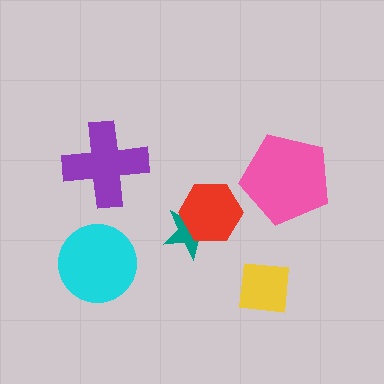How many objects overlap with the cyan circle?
0 objects overlap with the cyan circle.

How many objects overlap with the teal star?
1 object overlaps with the teal star.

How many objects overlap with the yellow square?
0 objects overlap with the yellow square.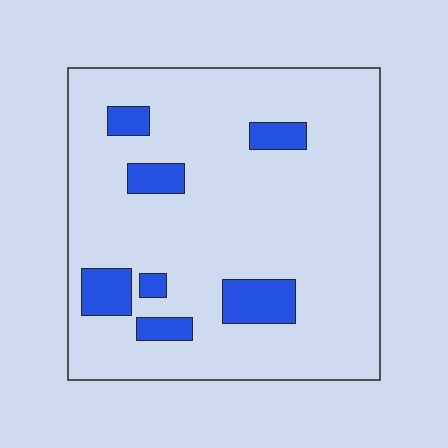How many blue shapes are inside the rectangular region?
7.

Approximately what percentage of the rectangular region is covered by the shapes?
Approximately 15%.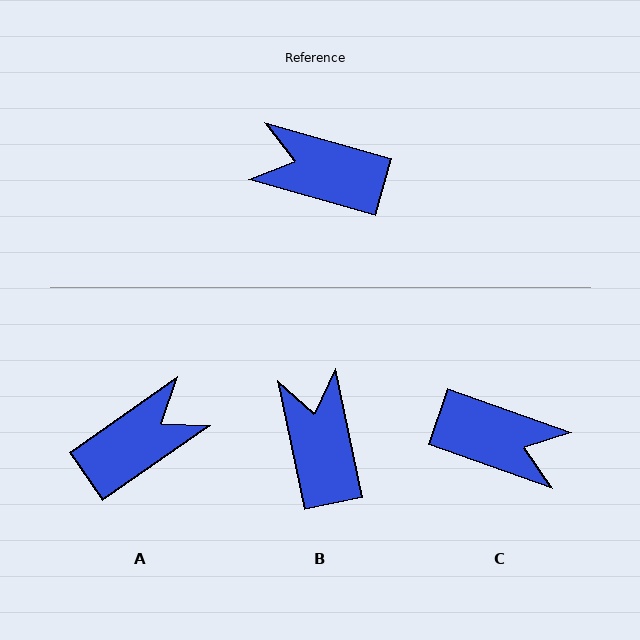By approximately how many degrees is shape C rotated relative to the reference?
Approximately 176 degrees counter-clockwise.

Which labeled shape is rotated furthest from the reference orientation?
C, about 176 degrees away.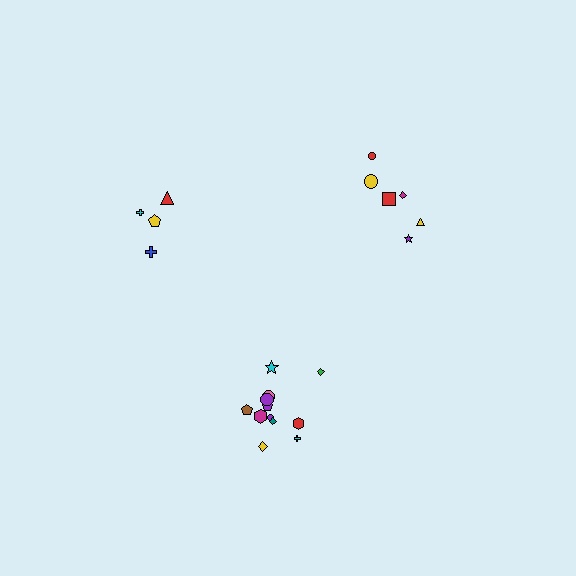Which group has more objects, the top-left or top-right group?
The top-right group.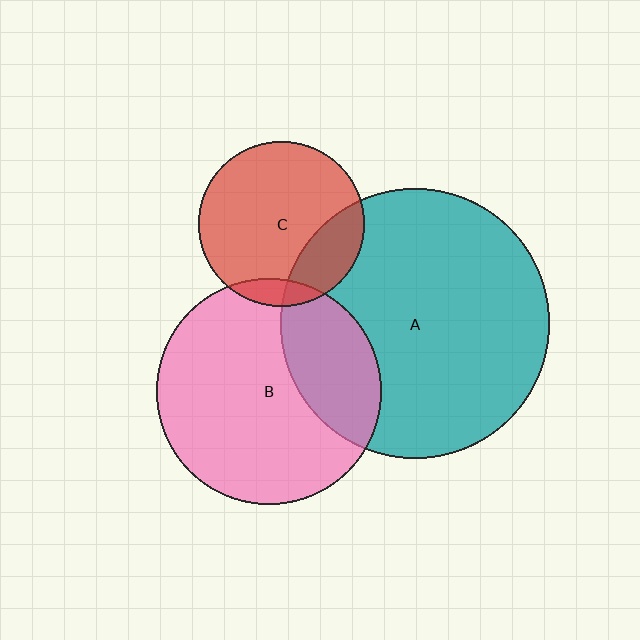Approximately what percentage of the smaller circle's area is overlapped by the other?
Approximately 20%.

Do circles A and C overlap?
Yes.